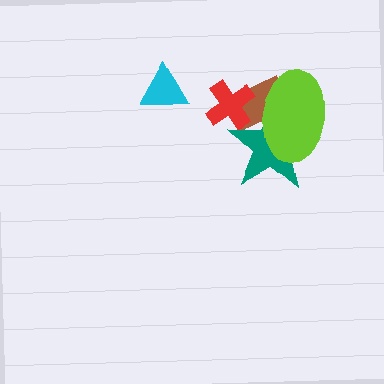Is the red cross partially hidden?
Yes, it is partially covered by another shape.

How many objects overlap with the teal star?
3 objects overlap with the teal star.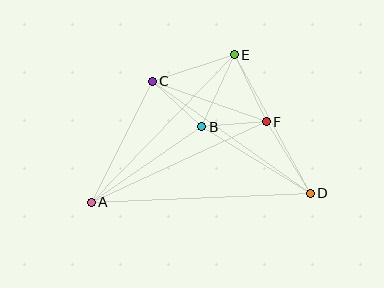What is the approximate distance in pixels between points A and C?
The distance between A and C is approximately 136 pixels.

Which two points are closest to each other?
Points B and F are closest to each other.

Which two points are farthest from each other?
Points A and D are farthest from each other.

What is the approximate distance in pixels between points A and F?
The distance between A and F is approximately 193 pixels.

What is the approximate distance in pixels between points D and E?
The distance between D and E is approximately 158 pixels.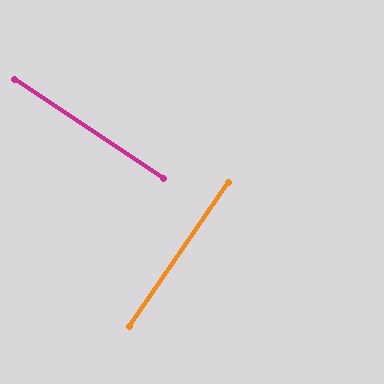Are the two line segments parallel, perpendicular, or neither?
Perpendicular — they meet at approximately 89°.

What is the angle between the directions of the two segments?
Approximately 89 degrees.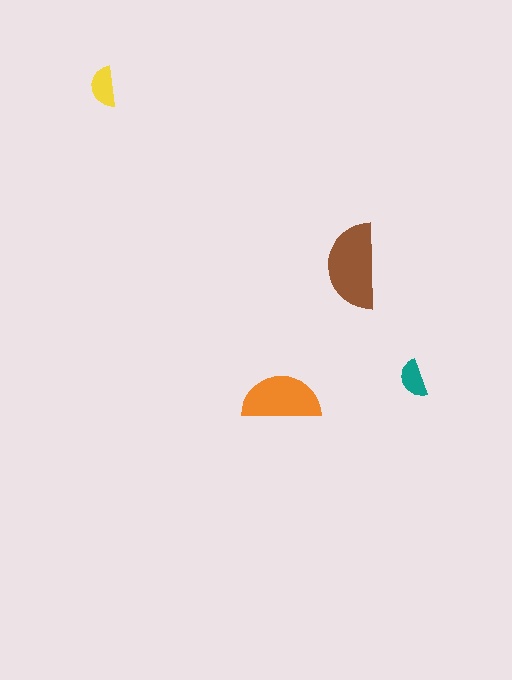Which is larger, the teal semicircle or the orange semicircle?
The orange one.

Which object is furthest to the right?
The teal semicircle is rightmost.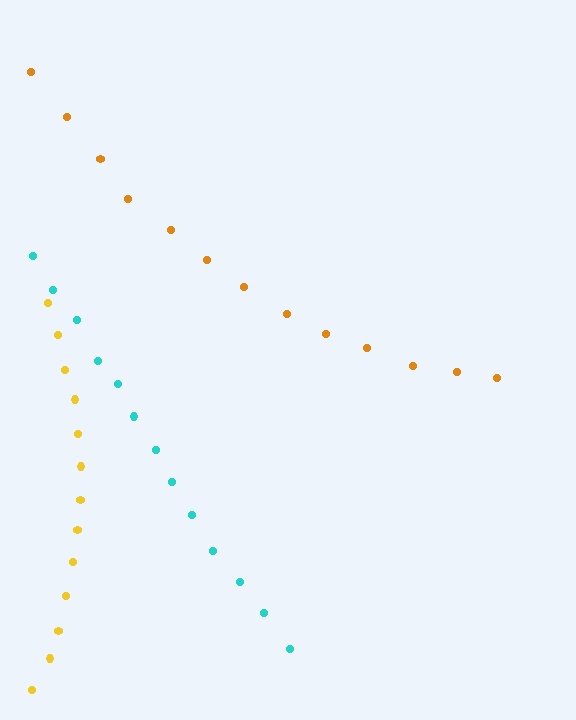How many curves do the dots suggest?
There are 3 distinct paths.